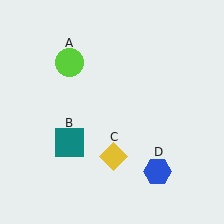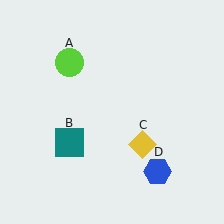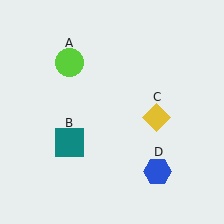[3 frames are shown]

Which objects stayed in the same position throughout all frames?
Lime circle (object A) and teal square (object B) and blue hexagon (object D) remained stationary.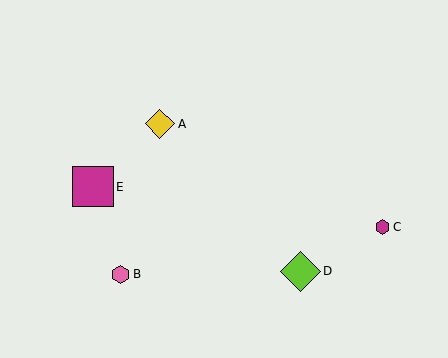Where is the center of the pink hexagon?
The center of the pink hexagon is at (121, 275).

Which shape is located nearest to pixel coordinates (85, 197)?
The magenta square (labeled E) at (93, 187) is nearest to that location.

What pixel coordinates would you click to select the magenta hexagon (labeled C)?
Click at (382, 227) to select the magenta hexagon C.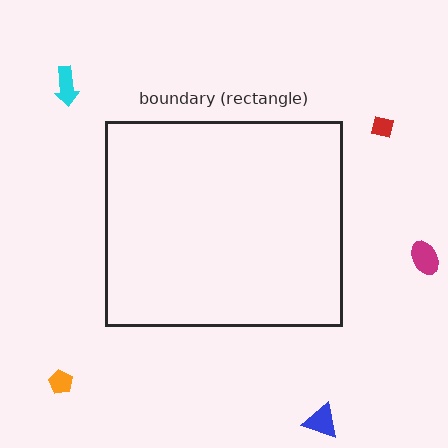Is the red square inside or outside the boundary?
Outside.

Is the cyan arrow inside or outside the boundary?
Outside.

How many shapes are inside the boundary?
0 inside, 5 outside.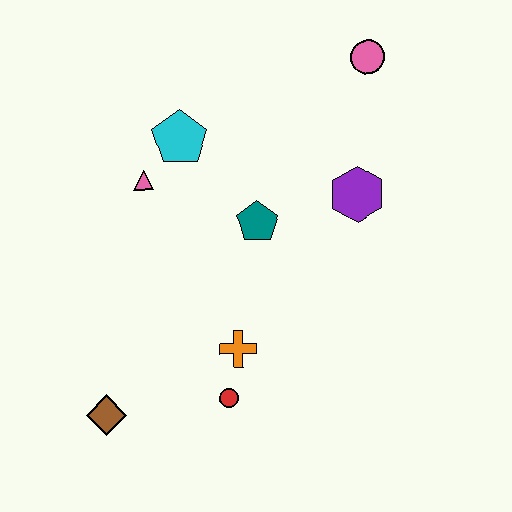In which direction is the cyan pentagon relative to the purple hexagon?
The cyan pentagon is to the left of the purple hexagon.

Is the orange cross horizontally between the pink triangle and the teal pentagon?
Yes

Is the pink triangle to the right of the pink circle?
No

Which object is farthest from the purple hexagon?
The brown diamond is farthest from the purple hexagon.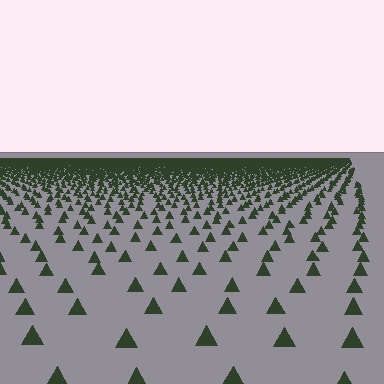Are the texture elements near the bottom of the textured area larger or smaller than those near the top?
Larger. Near the bottom, elements are closer to the viewer and appear at a bigger on-screen size.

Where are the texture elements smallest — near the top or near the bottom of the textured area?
Near the top.